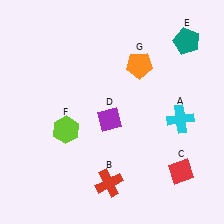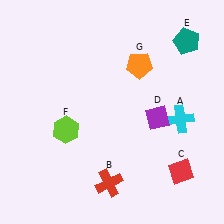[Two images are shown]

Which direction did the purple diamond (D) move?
The purple diamond (D) moved right.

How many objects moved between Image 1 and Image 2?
1 object moved between the two images.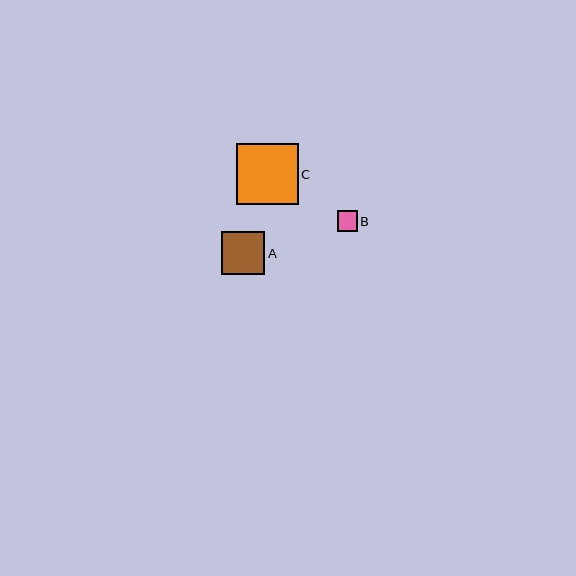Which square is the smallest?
Square B is the smallest with a size of approximately 20 pixels.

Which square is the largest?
Square C is the largest with a size of approximately 62 pixels.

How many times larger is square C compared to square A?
Square C is approximately 1.4 times the size of square A.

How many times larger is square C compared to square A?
Square C is approximately 1.4 times the size of square A.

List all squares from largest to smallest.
From largest to smallest: C, A, B.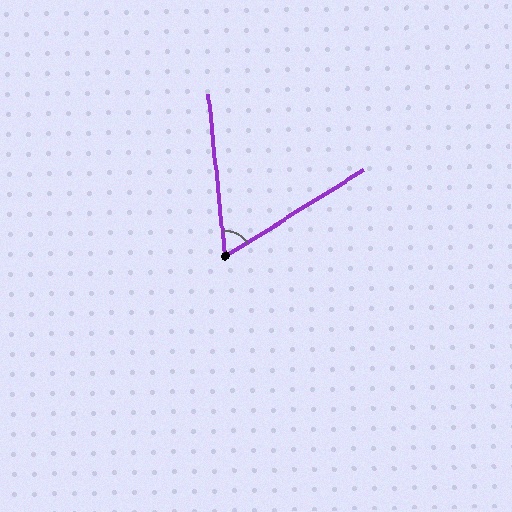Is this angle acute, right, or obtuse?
It is acute.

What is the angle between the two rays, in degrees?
Approximately 64 degrees.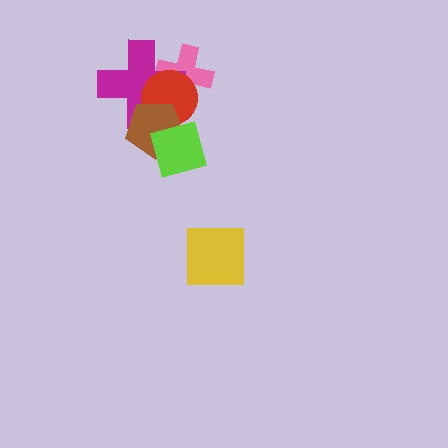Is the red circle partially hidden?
Yes, it is partially covered by another shape.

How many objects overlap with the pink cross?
2 objects overlap with the pink cross.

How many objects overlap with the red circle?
4 objects overlap with the red circle.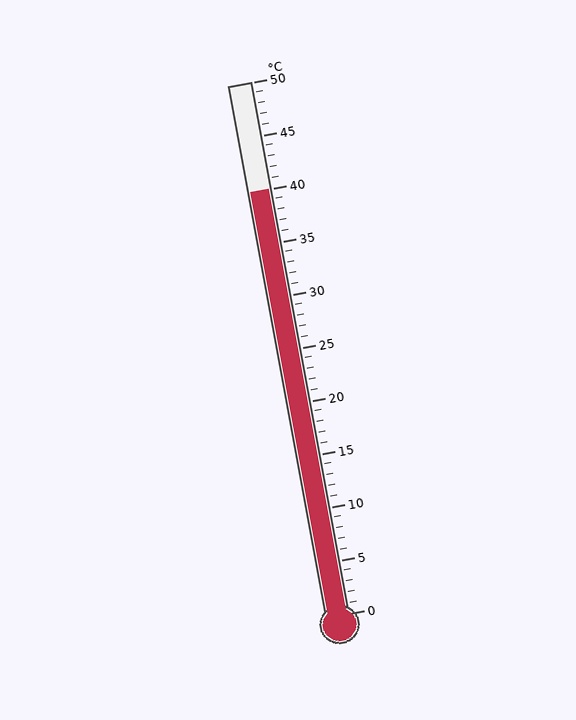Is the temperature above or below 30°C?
The temperature is above 30°C.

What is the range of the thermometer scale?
The thermometer scale ranges from 0°C to 50°C.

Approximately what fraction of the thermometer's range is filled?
The thermometer is filled to approximately 80% of its range.